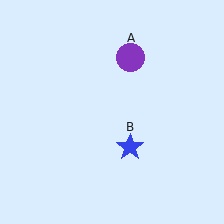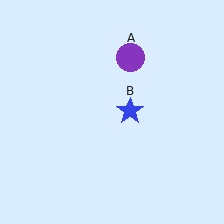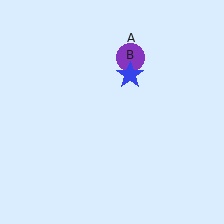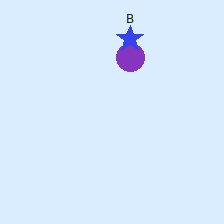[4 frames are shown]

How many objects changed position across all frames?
1 object changed position: blue star (object B).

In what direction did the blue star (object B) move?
The blue star (object B) moved up.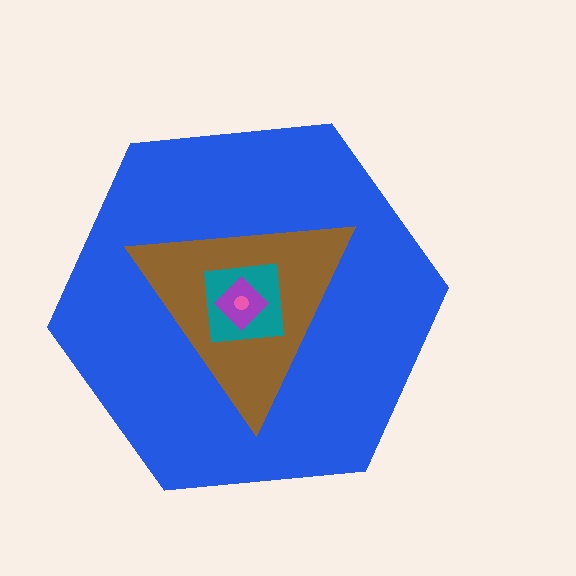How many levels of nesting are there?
5.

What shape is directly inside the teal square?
The purple diamond.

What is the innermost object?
The pink circle.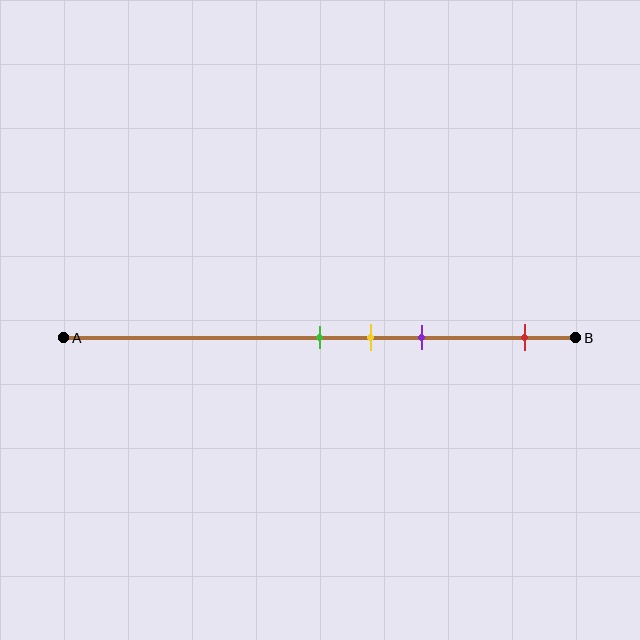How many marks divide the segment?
There are 4 marks dividing the segment.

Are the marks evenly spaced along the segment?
No, the marks are not evenly spaced.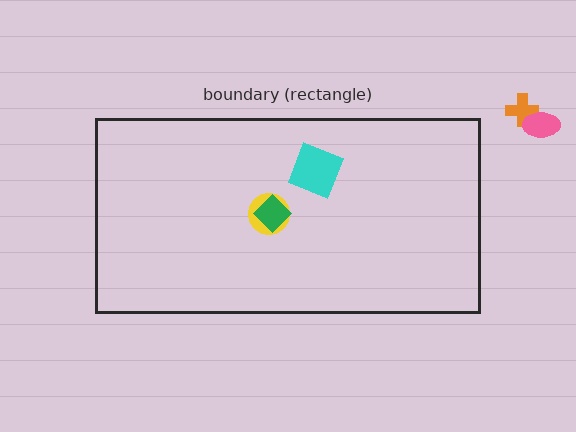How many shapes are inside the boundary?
3 inside, 2 outside.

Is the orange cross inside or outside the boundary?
Outside.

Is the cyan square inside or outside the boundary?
Inside.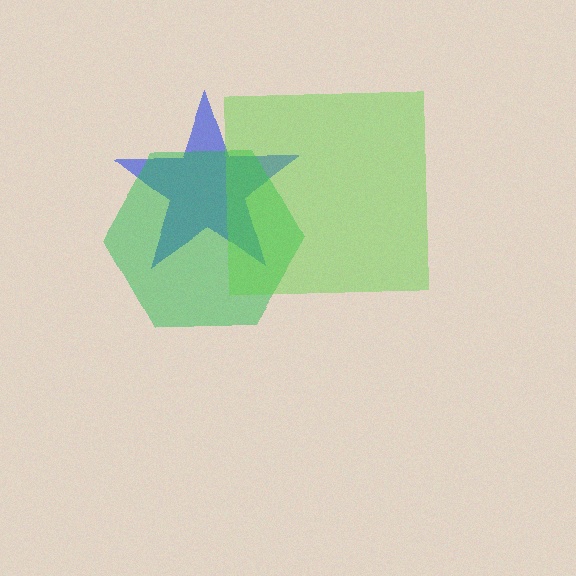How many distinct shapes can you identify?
There are 3 distinct shapes: a blue star, a green hexagon, a lime square.